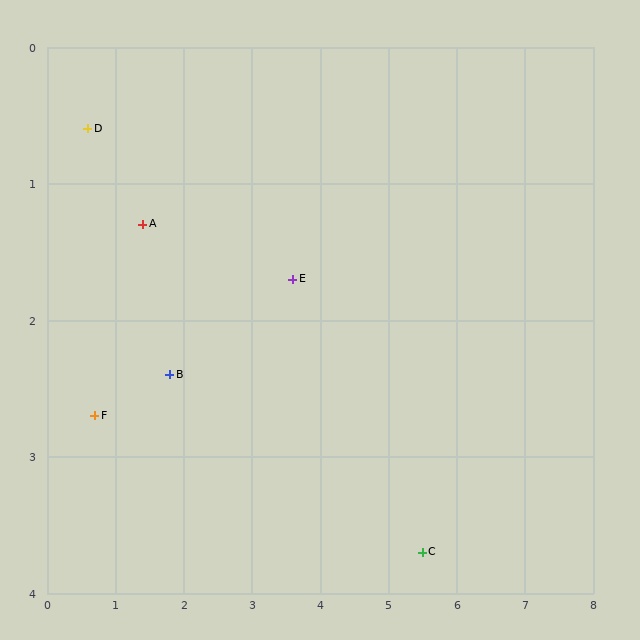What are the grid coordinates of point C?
Point C is at approximately (5.5, 3.7).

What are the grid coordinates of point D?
Point D is at approximately (0.6, 0.6).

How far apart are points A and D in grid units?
Points A and D are about 1.1 grid units apart.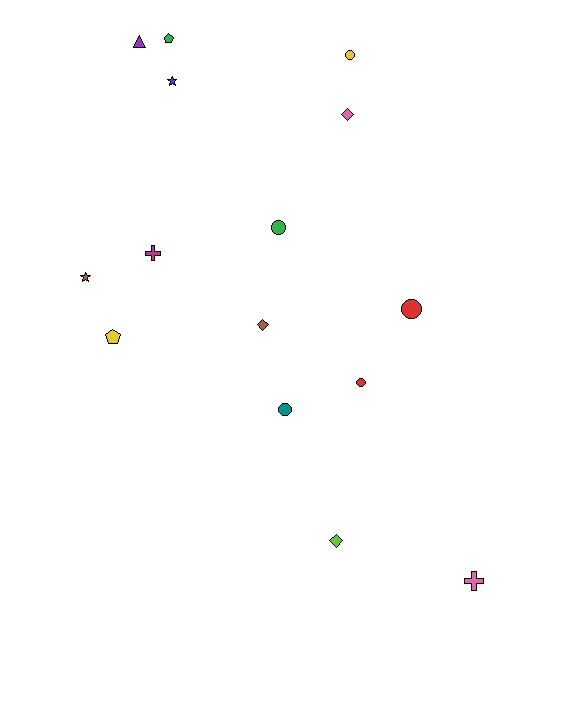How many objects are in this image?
There are 15 objects.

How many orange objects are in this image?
There are no orange objects.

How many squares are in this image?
There are no squares.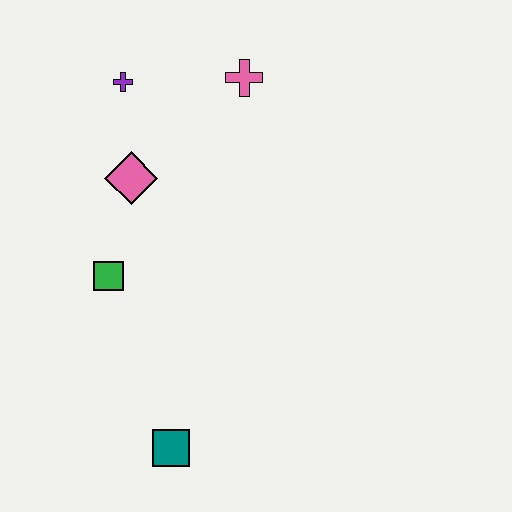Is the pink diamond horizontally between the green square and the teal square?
Yes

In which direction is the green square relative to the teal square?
The green square is above the teal square.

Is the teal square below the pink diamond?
Yes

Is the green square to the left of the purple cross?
Yes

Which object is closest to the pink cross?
The purple cross is closest to the pink cross.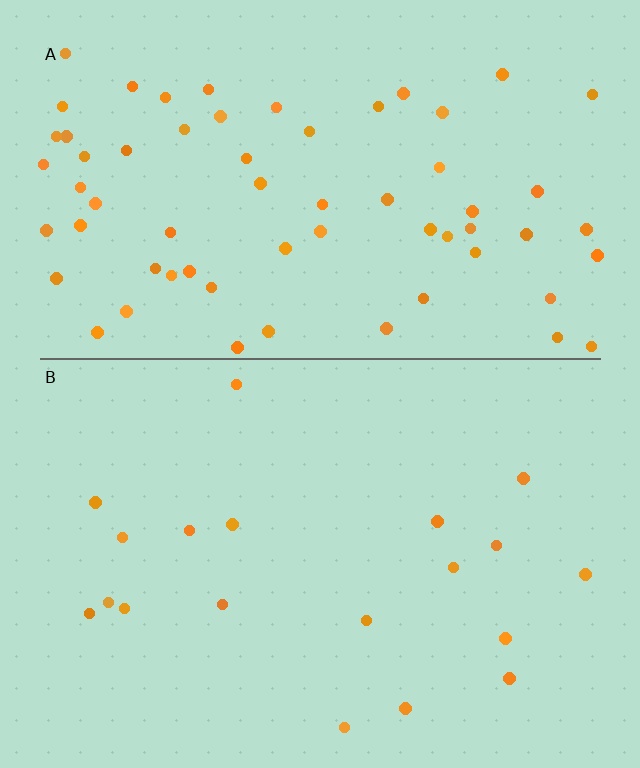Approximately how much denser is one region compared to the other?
Approximately 3.3× — region A over region B.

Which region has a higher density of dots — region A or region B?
A (the top).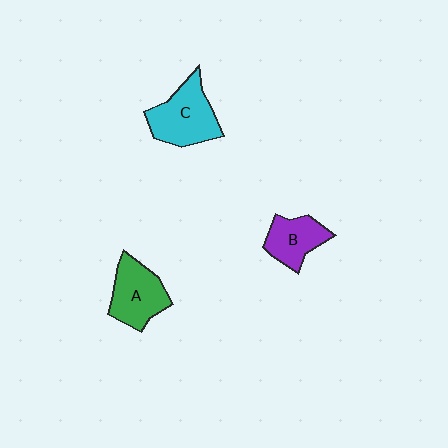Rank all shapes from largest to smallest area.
From largest to smallest: C (cyan), A (green), B (purple).